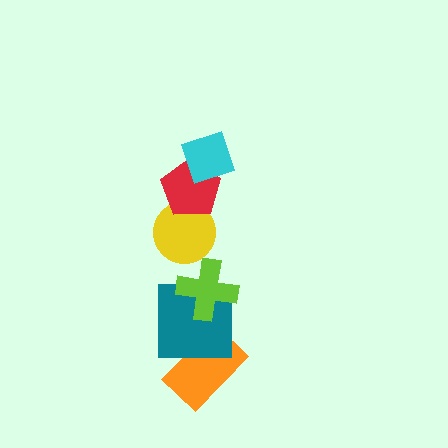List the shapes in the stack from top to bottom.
From top to bottom: the cyan diamond, the red pentagon, the yellow circle, the lime cross, the teal square, the orange rectangle.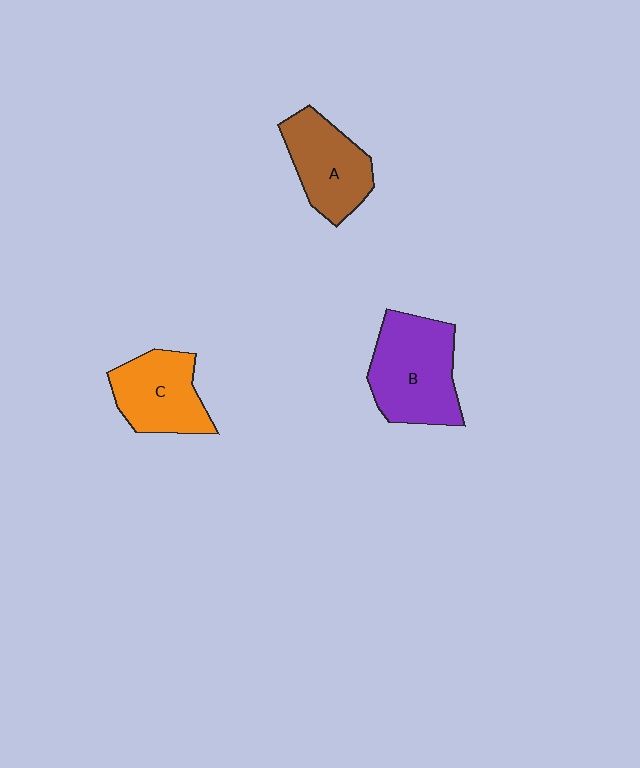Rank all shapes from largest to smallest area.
From largest to smallest: B (purple), A (brown), C (orange).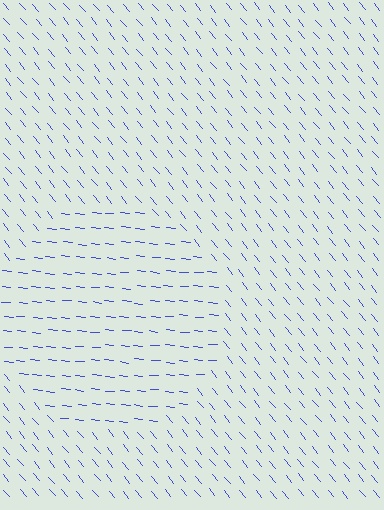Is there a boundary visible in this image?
Yes, there is a texture boundary formed by a change in line orientation.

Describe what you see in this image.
The image is filled with small blue line segments. A circle region in the image has lines oriented differently from the surrounding lines, creating a visible texture boundary.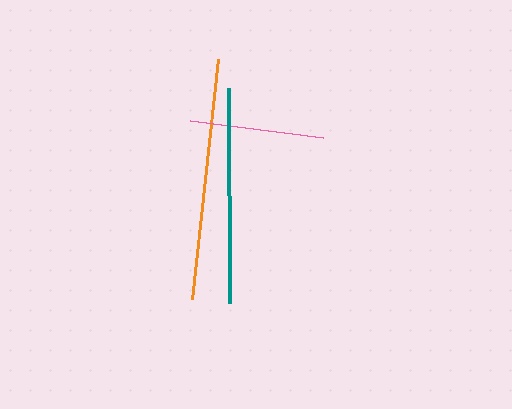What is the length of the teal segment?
The teal segment is approximately 215 pixels long.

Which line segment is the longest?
The orange line is the longest at approximately 241 pixels.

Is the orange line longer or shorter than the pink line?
The orange line is longer than the pink line.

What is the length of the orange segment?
The orange segment is approximately 241 pixels long.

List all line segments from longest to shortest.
From longest to shortest: orange, teal, pink.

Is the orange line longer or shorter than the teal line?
The orange line is longer than the teal line.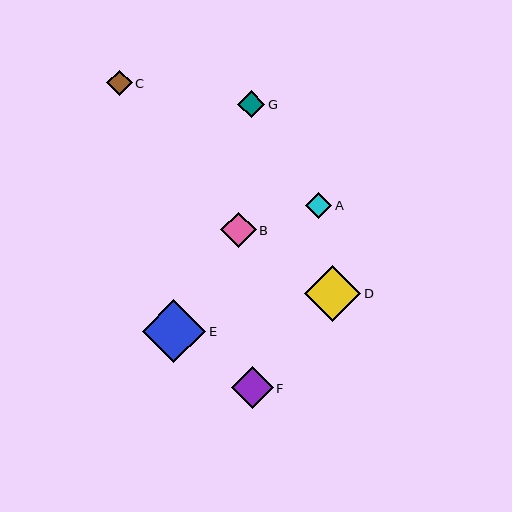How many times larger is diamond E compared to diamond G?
Diamond E is approximately 2.4 times the size of diamond G.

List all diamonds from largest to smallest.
From largest to smallest: E, D, F, B, G, A, C.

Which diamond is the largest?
Diamond E is the largest with a size of approximately 64 pixels.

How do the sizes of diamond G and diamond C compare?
Diamond G and diamond C are approximately the same size.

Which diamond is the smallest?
Diamond C is the smallest with a size of approximately 26 pixels.